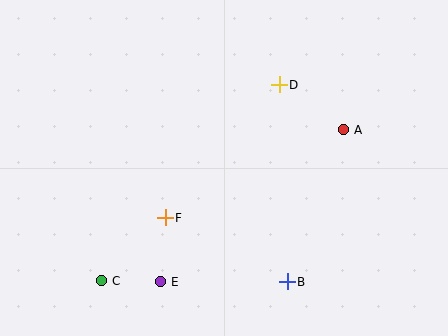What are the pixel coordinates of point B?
Point B is at (287, 282).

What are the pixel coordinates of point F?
Point F is at (165, 218).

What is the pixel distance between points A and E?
The distance between A and E is 238 pixels.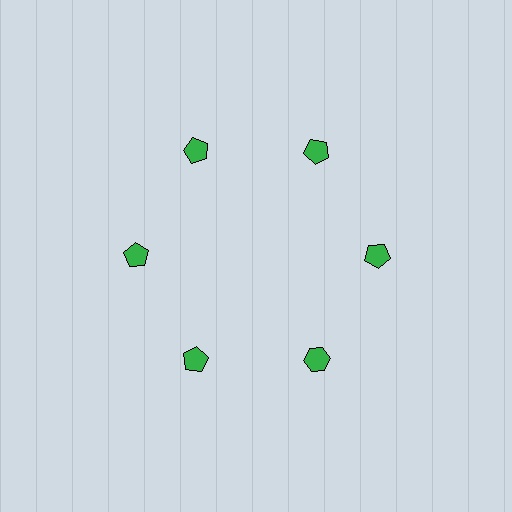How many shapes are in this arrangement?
There are 6 shapes arranged in a ring pattern.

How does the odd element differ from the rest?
It has a different shape: hexagon instead of pentagon.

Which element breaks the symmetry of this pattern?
The green hexagon at roughly the 5 o'clock position breaks the symmetry. All other shapes are green pentagons.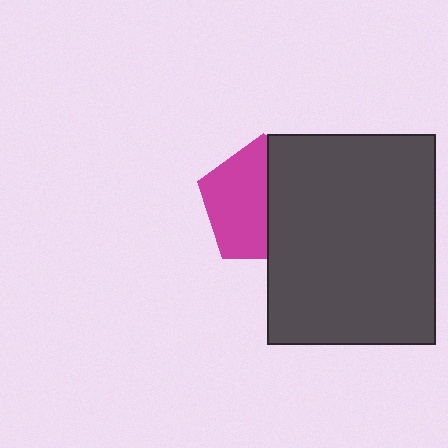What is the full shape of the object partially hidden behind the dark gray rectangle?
The partially hidden object is a magenta pentagon.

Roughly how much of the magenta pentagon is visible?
About half of it is visible (roughly 54%).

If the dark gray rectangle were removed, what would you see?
You would see the complete magenta pentagon.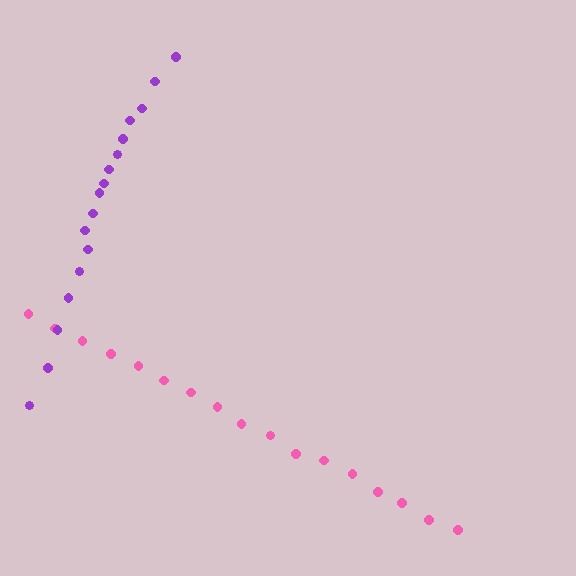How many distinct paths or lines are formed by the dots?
There are 2 distinct paths.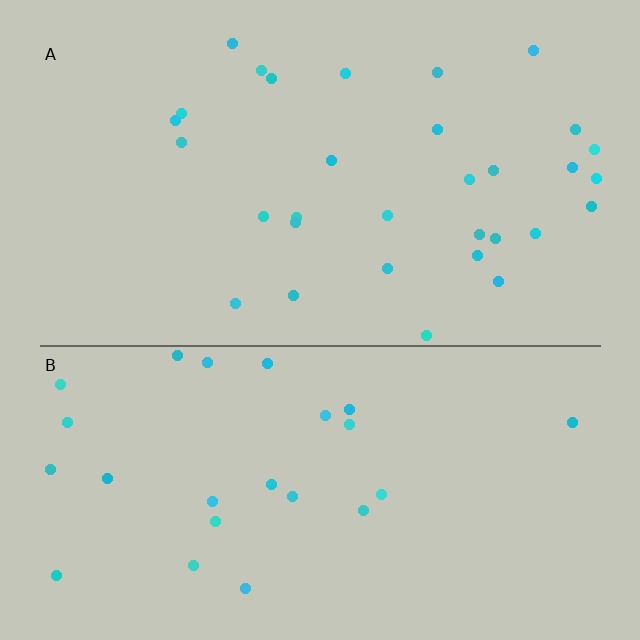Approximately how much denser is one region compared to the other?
Approximately 1.3× — region A over region B.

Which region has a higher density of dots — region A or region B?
A (the top).